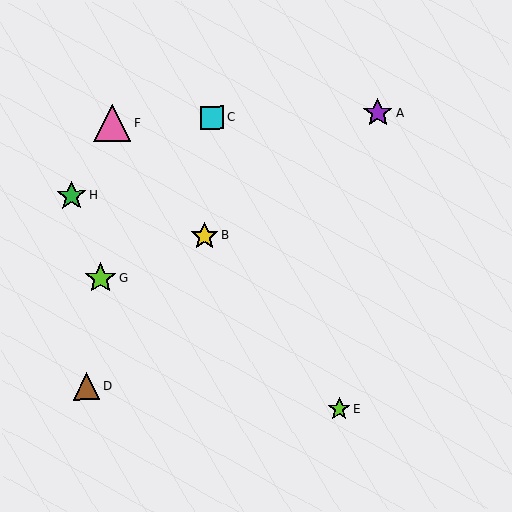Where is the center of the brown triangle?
The center of the brown triangle is at (86, 386).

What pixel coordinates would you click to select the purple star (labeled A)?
Click at (378, 113) to select the purple star A.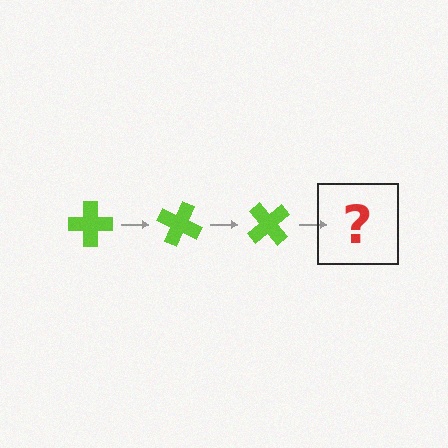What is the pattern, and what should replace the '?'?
The pattern is that the cross rotates 25 degrees each step. The '?' should be a lime cross rotated 75 degrees.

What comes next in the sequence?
The next element should be a lime cross rotated 75 degrees.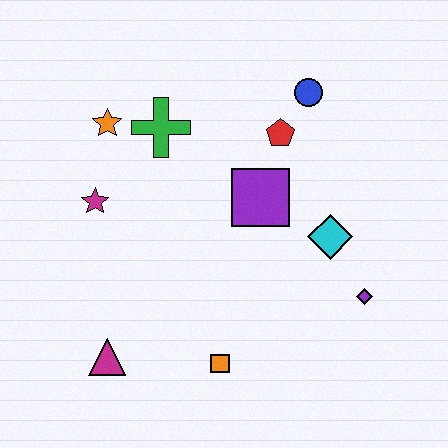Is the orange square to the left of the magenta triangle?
No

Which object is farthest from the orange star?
The purple diamond is farthest from the orange star.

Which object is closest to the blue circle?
The red pentagon is closest to the blue circle.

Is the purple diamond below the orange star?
Yes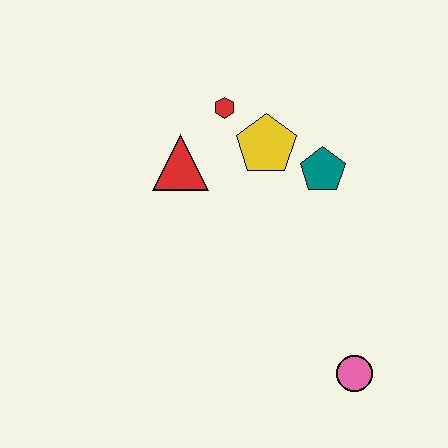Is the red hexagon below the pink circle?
No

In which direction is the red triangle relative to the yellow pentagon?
The red triangle is to the left of the yellow pentagon.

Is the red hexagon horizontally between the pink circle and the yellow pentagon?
No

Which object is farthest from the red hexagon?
The pink circle is farthest from the red hexagon.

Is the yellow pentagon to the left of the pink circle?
Yes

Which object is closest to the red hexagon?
The yellow pentagon is closest to the red hexagon.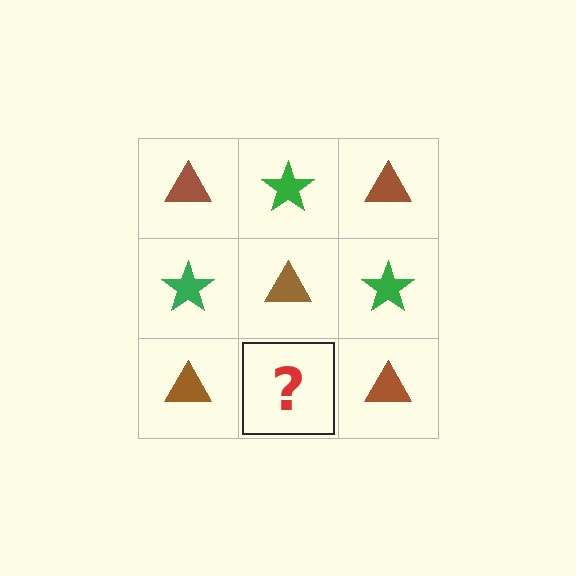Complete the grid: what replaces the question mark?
The question mark should be replaced with a green star.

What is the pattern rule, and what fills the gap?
The rule is that it alternates brown triangle and green star in a checkerboard pattern. The gap should be filled with a green star.